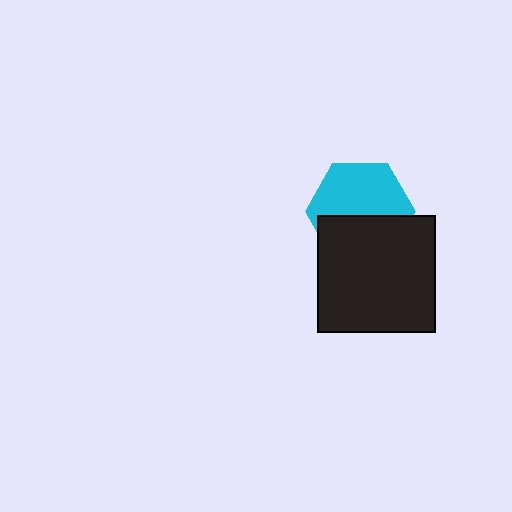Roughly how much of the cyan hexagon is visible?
About half of it is visible (roughly 57%).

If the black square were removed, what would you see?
You would see the complete cyan hexagon.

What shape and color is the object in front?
The object in front is a black square.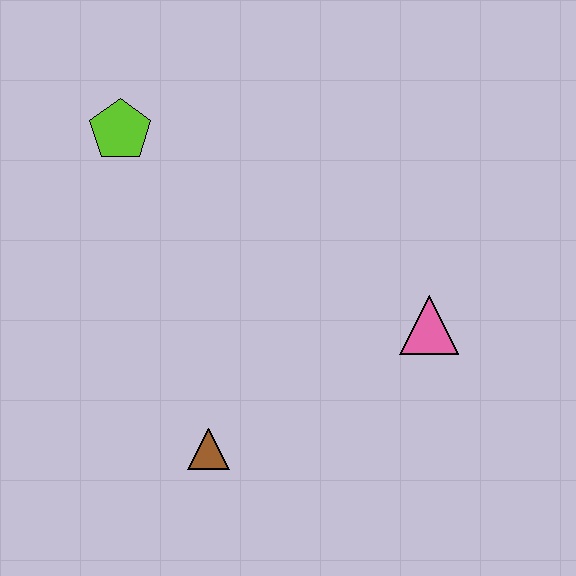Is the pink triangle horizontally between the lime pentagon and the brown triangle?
No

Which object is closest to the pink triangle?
The brown triangle is closest to the pink triangle.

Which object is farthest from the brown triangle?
The lime pentagon is farthest from the brown triangle.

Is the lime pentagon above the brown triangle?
Yes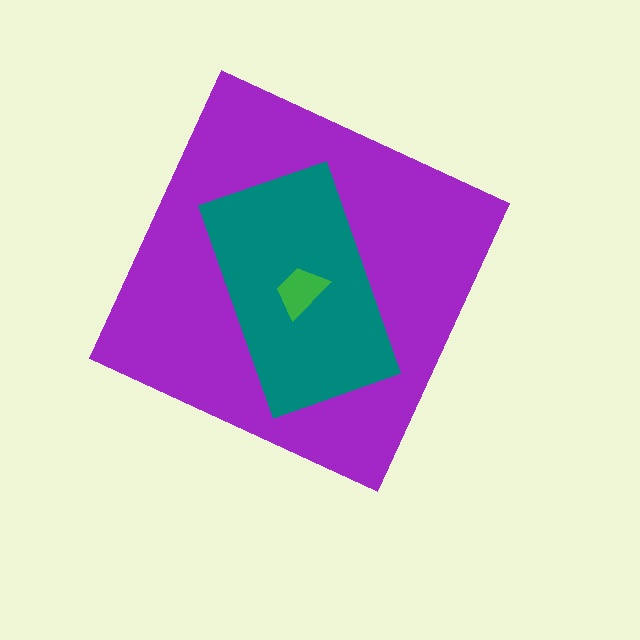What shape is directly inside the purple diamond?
The teal rectangle.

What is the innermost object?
The green trapezoid.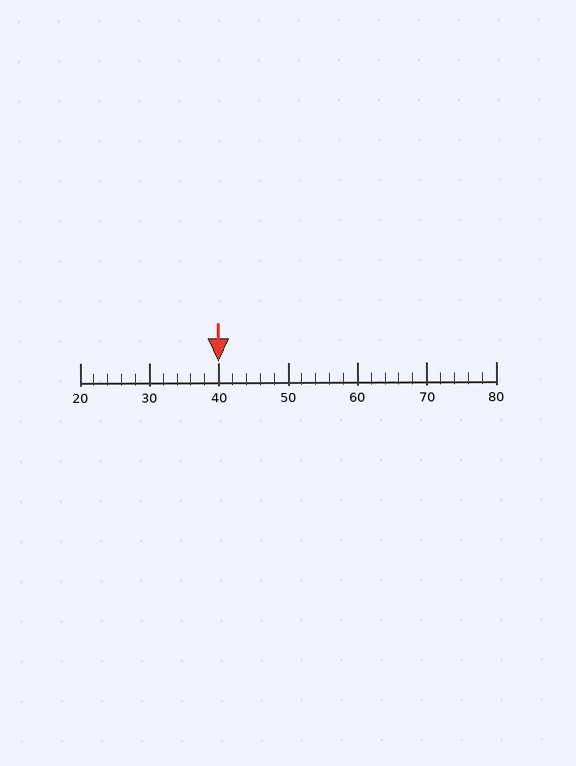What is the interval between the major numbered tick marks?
The major tick marks are spaced 10 units apart.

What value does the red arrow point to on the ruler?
The red arrow points to approximately 40.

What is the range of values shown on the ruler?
The ruler shows values from 20 to 80.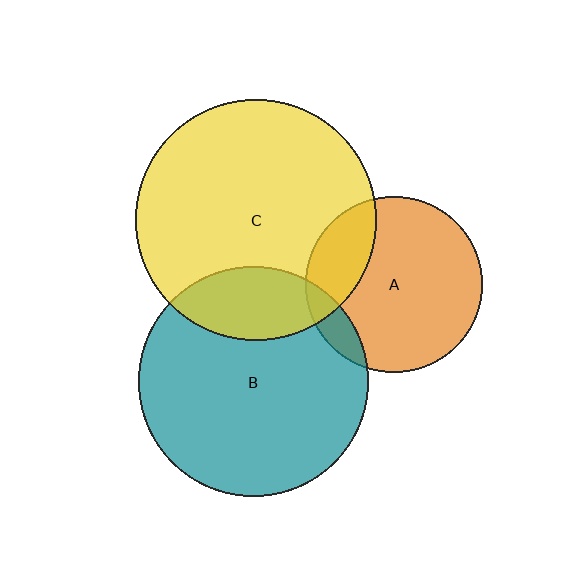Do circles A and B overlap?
Yes.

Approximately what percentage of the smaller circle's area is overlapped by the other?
Approximately 10%.